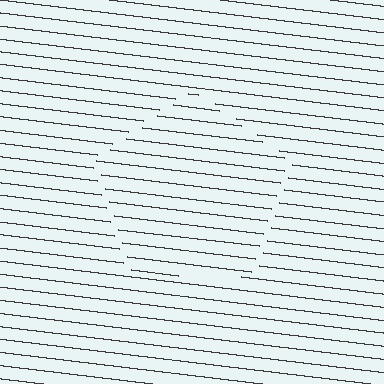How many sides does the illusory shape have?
5 sides — the line-ends trace a pentagon.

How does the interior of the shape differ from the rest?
The interior of the shape contains the same grating, shifted by half a period — the contour is defined by the phase discontinuity where line-ends from the inner and outer gratings abut.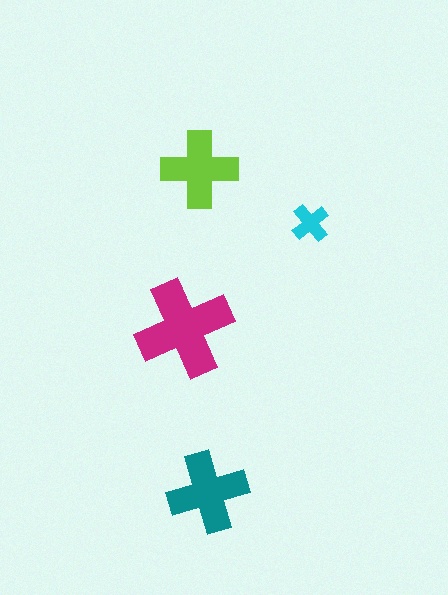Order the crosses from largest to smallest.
the magenta one, the teal one, the lime one, the cyan one.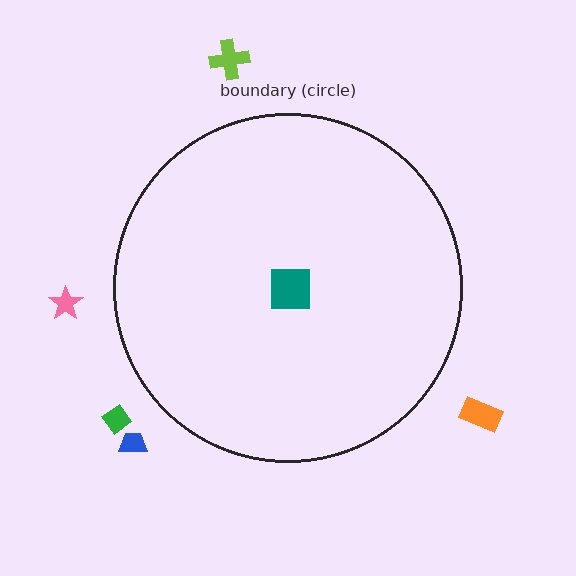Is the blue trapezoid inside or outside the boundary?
Outside.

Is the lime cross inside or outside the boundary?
Outside.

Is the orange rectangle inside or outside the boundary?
Outside.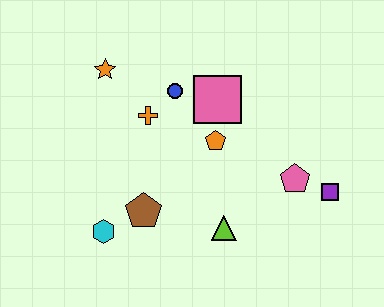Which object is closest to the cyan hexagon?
The brown pentagon is closest to the cyan hexagon.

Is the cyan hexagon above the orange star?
No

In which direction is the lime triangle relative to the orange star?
The lime triangle is below the orange star.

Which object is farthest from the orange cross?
The purple square is farthest from the orange cross.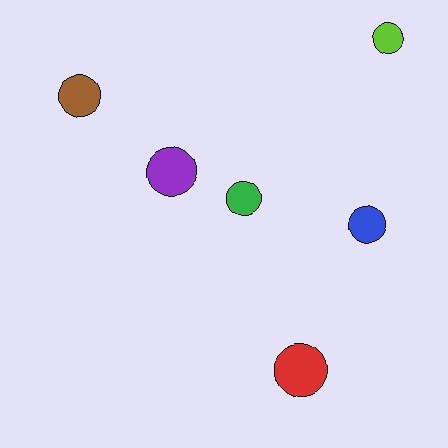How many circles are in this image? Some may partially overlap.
There are 6 circles.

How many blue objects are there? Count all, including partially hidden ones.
There is 1 blue object.